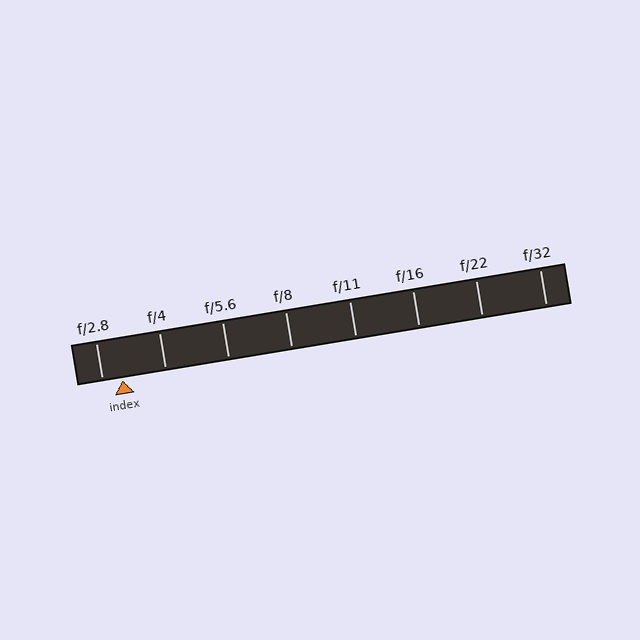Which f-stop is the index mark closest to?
The index mark is closest to f/2.8.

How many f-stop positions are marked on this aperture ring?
There are 8 f-stop positions marked.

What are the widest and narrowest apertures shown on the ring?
The widest aperture shown is f/2.8 and the narrowest is f/32.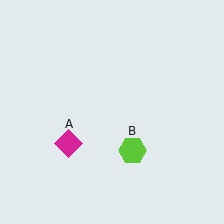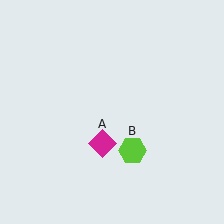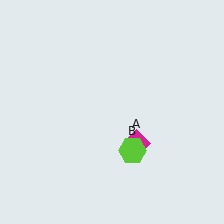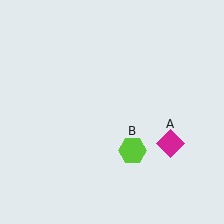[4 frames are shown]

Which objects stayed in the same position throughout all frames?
Lime hexagon (object B) remained stationary.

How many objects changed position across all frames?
1 object changed position: magenta diamond (object A).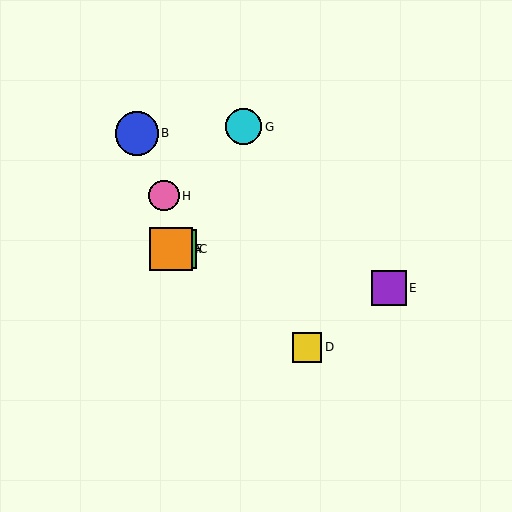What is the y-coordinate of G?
Object G is at y≈127.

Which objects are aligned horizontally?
Objects A, C, F are aligned horizontally.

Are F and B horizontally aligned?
No, F is at y≈249 and B is at y≈133.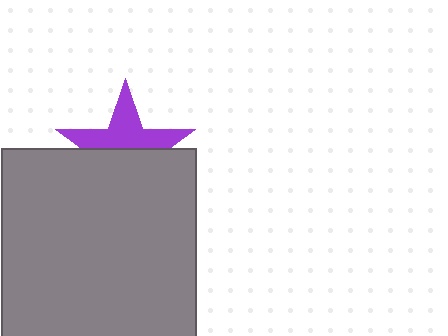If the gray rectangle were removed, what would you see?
You would see the complete purple star.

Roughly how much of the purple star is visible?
About half of it is visible (roughly 47%).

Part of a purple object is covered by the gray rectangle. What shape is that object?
It is a star.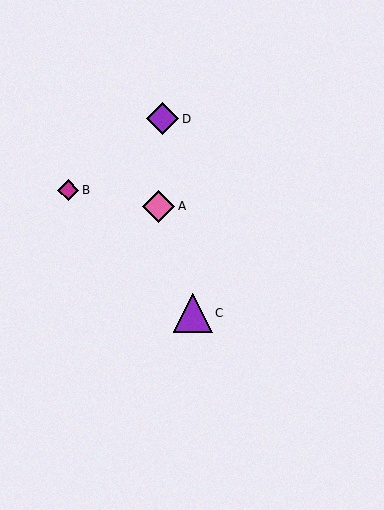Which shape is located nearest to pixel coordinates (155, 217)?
The pink diamond (labeled A) at (158, 206) is nearest to that location.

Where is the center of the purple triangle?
The center of the purple triangle is at (193, 313).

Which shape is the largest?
The purple triangle (labeled C) is the largest.